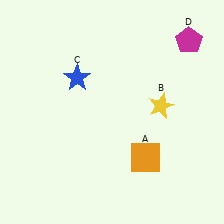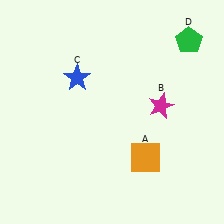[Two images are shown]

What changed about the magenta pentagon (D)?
In Image 1, D is magenta. In Image 2, it changed to green.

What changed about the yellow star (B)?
In Image 1, B is yellow. In Image 2, it changed to magenta.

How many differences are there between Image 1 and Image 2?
There are 2 differences between the two images.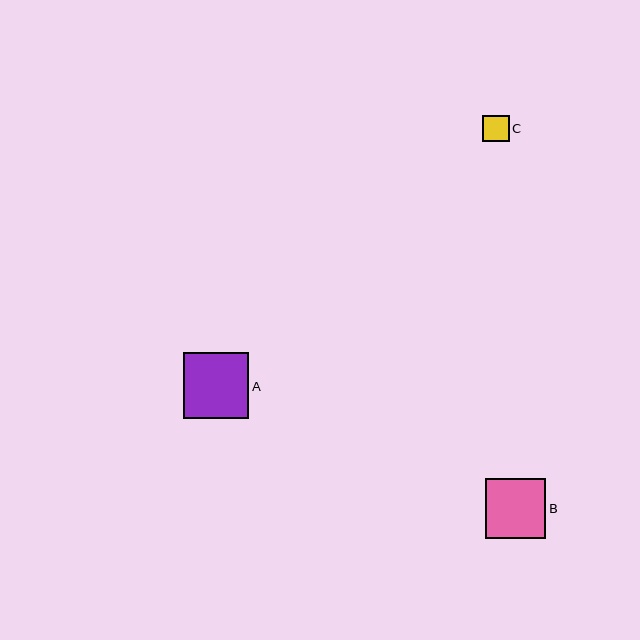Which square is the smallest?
Square C is the smallest with a size of approximately 26 pixels.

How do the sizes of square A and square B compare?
Square A and square B are approximately the same size.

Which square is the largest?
Square A is the largest with a size of approximately 66 pixels.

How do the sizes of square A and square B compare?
Square A and square B are approximately the same size.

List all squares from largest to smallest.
From largest to smallest: A, B, C.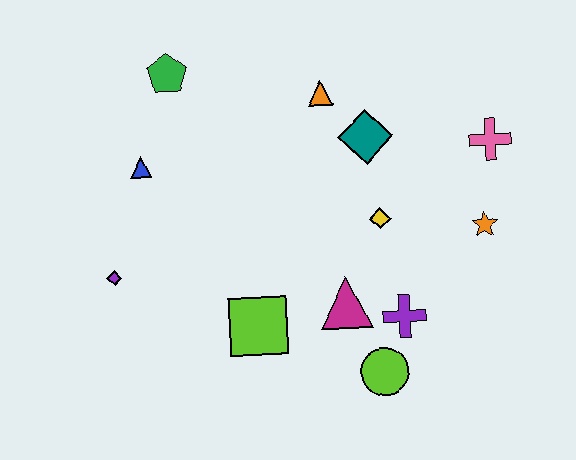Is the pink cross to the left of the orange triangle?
No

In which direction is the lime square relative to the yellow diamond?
The lime square is to the left of the yellow diamond.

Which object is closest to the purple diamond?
The blue triangle is closest to the purple diamond.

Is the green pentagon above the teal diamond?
Yes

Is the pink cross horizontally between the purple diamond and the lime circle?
No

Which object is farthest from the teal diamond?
The purple diamond is farthest from the teal diamond.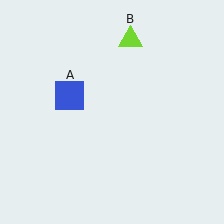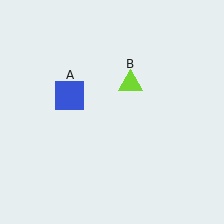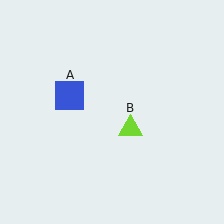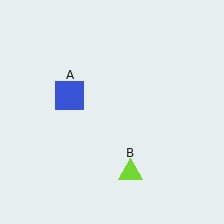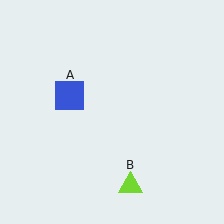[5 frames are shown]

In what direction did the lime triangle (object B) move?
The lime triangle (object B) moved down.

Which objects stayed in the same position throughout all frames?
Blue square (object A) remained stationary.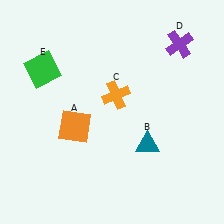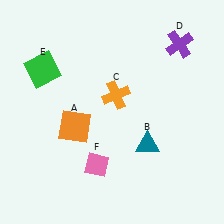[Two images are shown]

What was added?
A pink diamond (F) was added in Image 2.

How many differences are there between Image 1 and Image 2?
There is 1 difference between the two images.